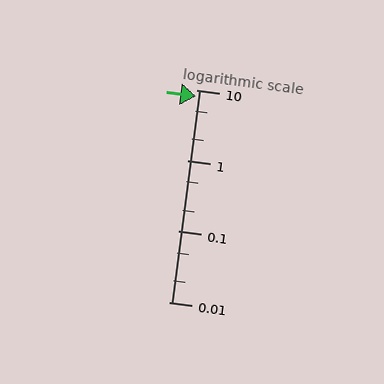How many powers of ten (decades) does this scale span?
The scale spans 3 decades, from 0.01 to 10.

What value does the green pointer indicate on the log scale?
The pointer indicates approximately 8.1.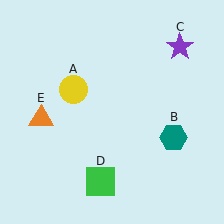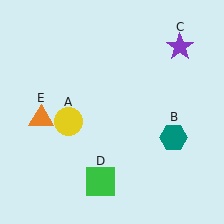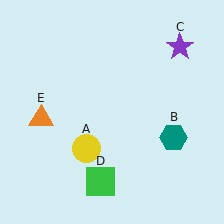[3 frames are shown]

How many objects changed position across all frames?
1 object changed position: yellow circle (object A).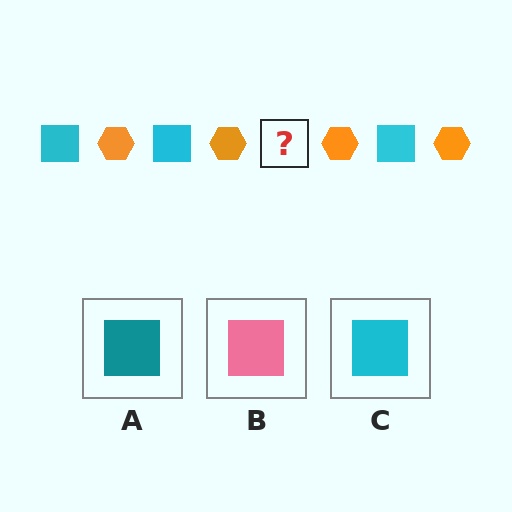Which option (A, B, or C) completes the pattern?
C.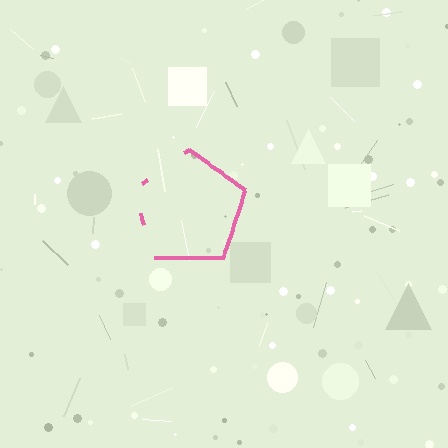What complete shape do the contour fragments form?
The contour fragments form a pentagon.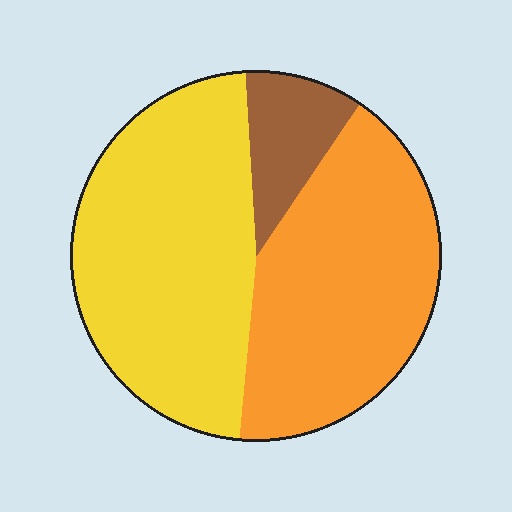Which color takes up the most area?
Yellow, at roughly 50%.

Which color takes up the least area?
Brown, at roughly 10%.